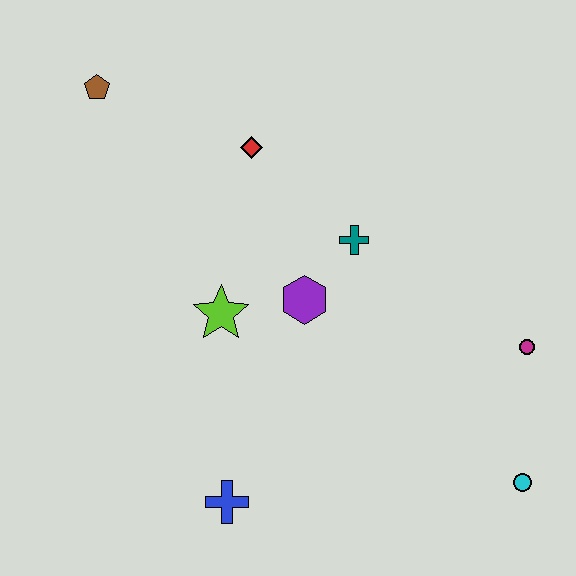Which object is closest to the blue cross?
The lime star is closest to the blue cross.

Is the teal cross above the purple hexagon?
Yes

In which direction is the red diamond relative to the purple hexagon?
The red diamond is above the purple hexagon.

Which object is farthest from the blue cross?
The brown pentagon is farthest from the blue cross.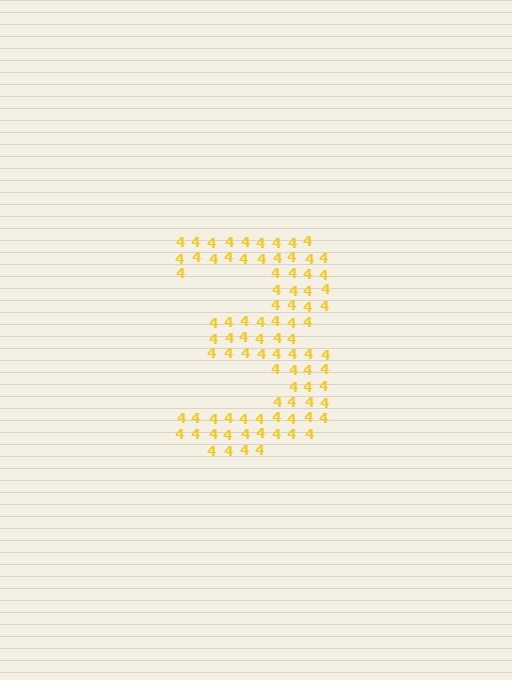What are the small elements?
The small elements are digit 4's.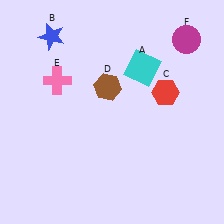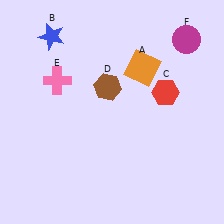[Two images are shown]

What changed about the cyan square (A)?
In Image 1, A is cyan. In Image 2, it changed to orange.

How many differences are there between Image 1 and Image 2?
There is 1 difference between the two images.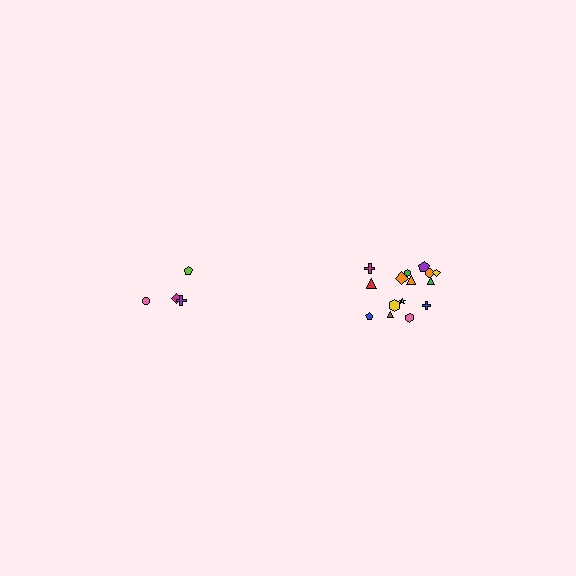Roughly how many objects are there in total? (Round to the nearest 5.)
Roughly 20 objects in total.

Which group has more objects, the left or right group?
The right group.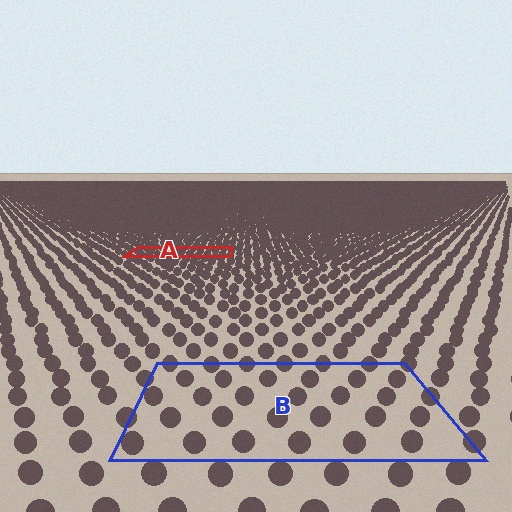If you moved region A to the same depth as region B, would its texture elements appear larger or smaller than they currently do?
They would appear larger. At a closer depth, the same texture elements are projected at a bigger on-screen size.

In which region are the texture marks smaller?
The texture marks are smaller in region A, because it is farther away.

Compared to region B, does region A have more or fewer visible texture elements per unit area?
Region A has more texture elements per unit area — they are packed more densely because it is farther away.